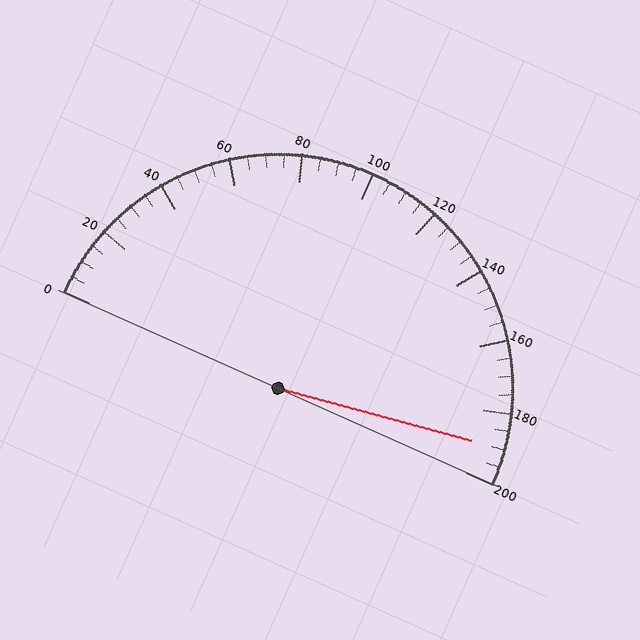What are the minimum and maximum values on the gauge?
The gauge ranges from 0 to 200.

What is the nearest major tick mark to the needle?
The nearest major tick mark is 200.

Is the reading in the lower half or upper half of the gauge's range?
The reading is in the upper half of the range (0 to 200).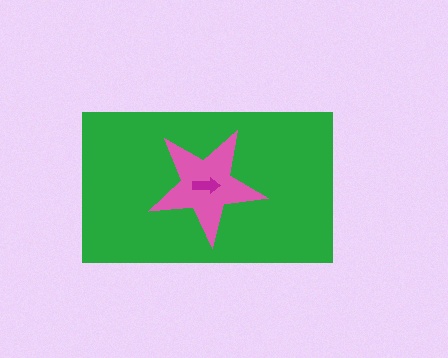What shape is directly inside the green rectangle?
The pink star.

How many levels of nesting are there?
3.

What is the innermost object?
The magenta arrow.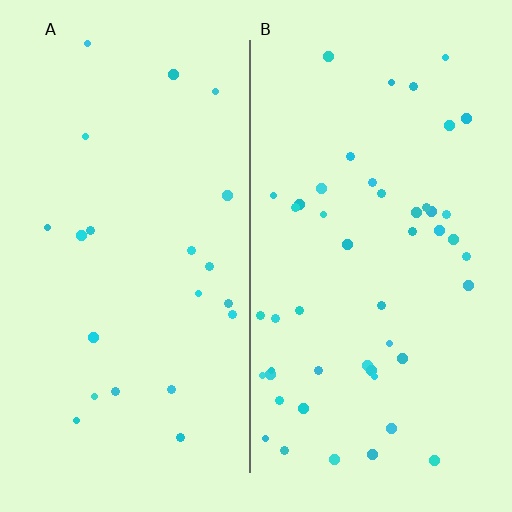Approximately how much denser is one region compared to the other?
Approximately 2.2× — region B over region A.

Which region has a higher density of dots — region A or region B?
B (the right).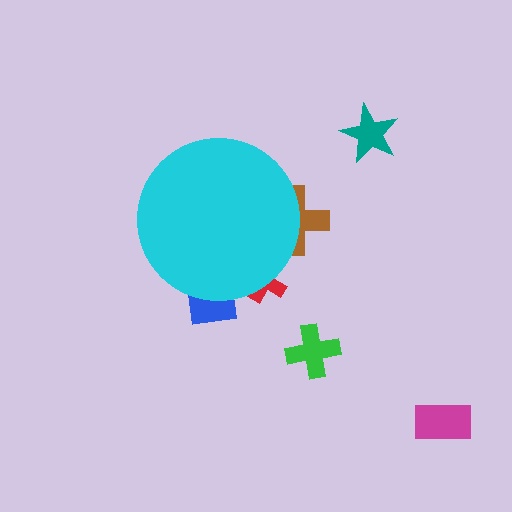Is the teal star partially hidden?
No, the teal star is fully visible.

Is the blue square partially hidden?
Yes, the blue square is partially hidden behind the cyan circle.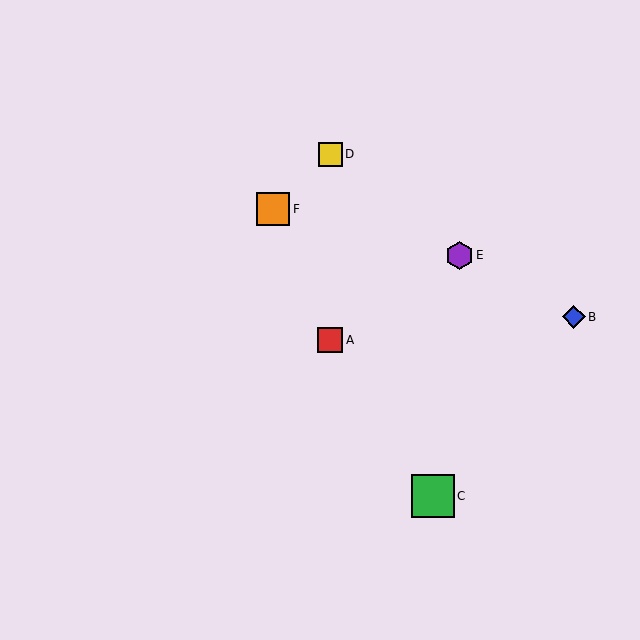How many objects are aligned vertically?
2 objects (A, D) are aligned vertically.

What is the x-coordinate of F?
Object F is at x≈273.